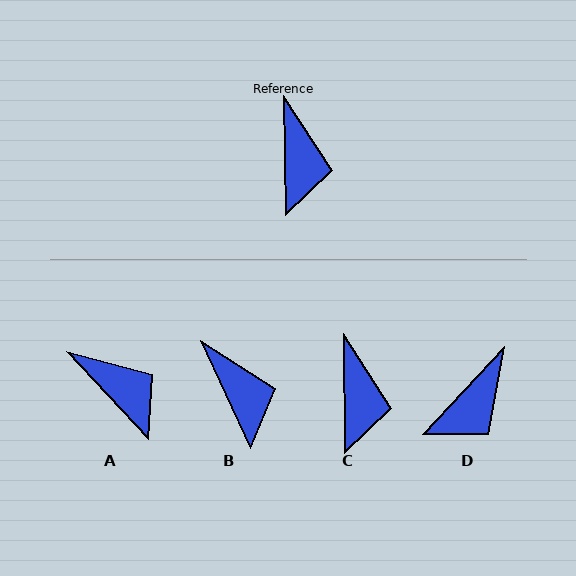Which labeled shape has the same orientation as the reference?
C.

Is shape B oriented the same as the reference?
No, it is off by about 24 degrees.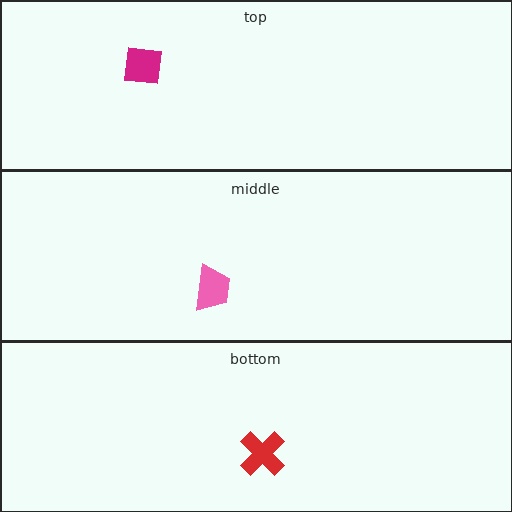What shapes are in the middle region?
The pink trapezoid.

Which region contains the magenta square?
The top region.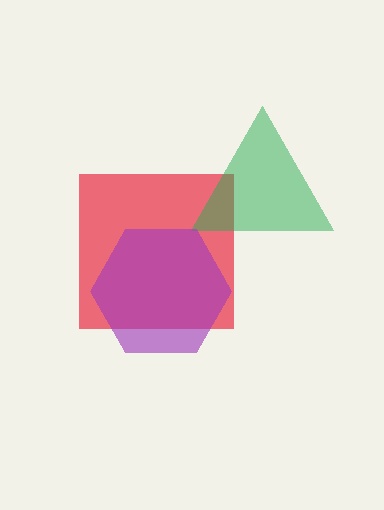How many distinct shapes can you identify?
There are 3 distinct shapes: a red square, a green triangle, a purple hexagon.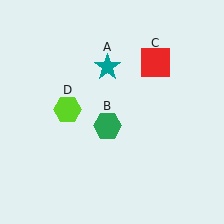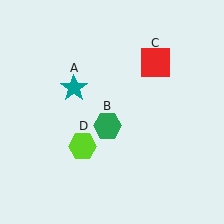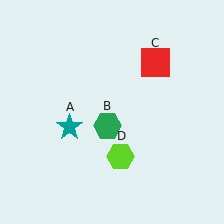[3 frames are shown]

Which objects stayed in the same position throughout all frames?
Green hexagon (object B) and red square (object C) remained stationary.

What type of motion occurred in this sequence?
The teal star (object A), lime hexagon (object D) rotated counterclockwise around the center of the scene.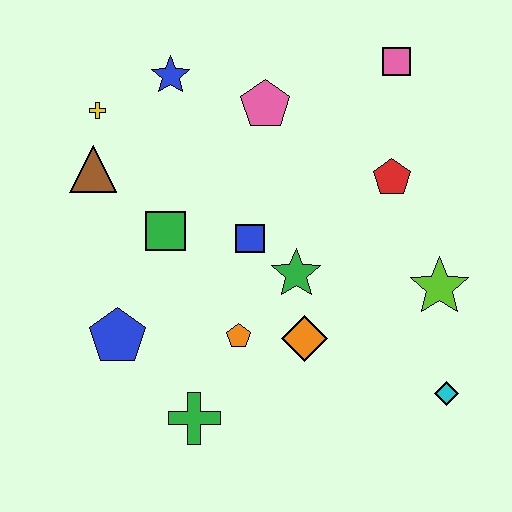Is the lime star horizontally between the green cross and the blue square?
No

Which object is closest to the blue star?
The yellow cross is closest to the blue star.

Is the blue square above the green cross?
Yes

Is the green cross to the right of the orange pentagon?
No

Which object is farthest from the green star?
The yellow cross is farthest from the green star.